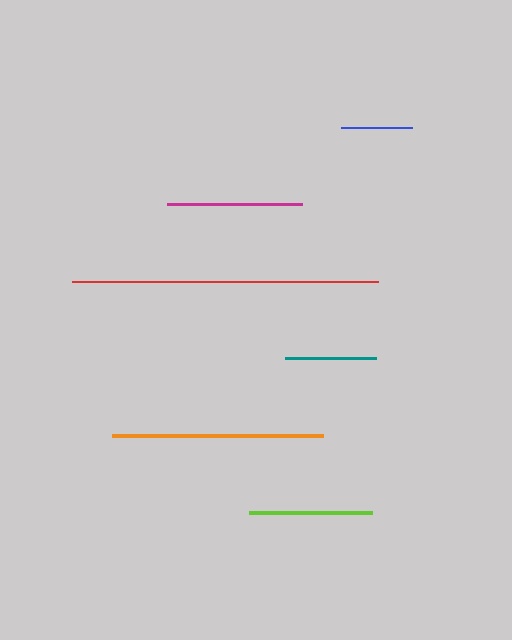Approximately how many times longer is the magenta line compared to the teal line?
The magenta line is approximately 1.5 times the length of the teal line.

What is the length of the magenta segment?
The magenta segment is approximately 134 pixels long.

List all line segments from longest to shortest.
From longest to shortest: red, orange, magenta, lime, teal, blue.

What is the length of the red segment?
The red segment is approximately 306 pixels long.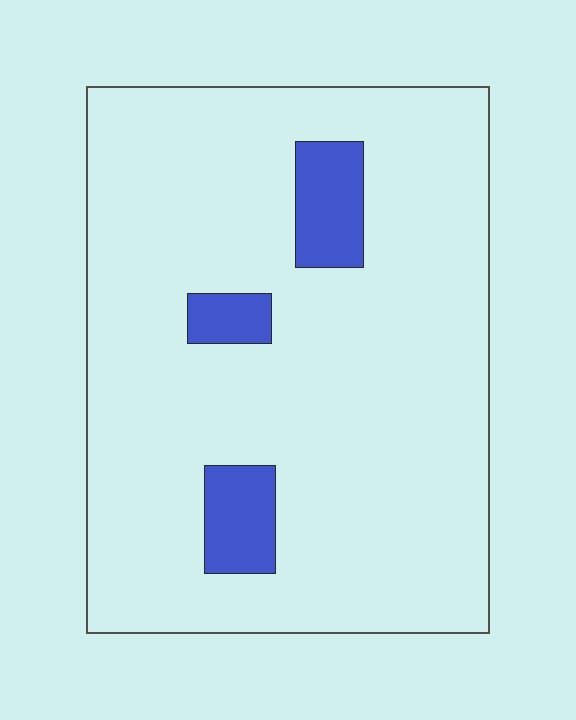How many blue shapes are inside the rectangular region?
3.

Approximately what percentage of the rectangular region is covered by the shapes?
Approximately 10%.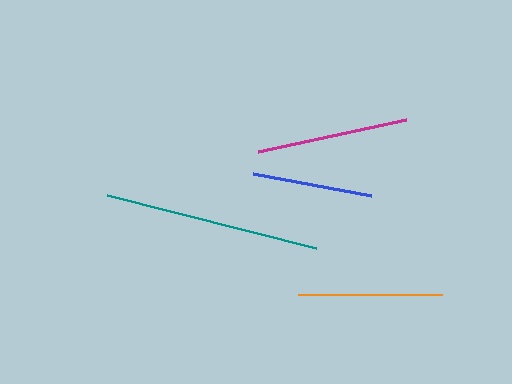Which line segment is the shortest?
The blue line is the shortest at approximately 119 pixels.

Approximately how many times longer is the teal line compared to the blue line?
The teal line is approximately 1.8 times the length of the blue line.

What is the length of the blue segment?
The blue segment is approximately 119 pixels long.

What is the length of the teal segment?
The teal segment is approximately 216 pixels long.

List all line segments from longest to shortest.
From longest to shortest: teal, magenta, orange, blue.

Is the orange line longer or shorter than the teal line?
The teal line is longer than the orange line.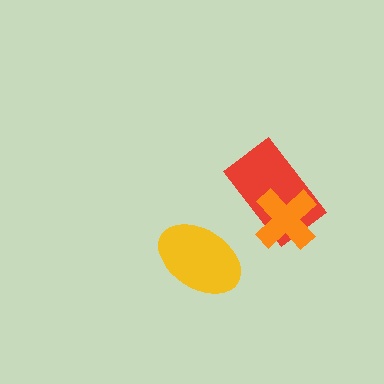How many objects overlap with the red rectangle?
1 object overlaps with the red rectangle.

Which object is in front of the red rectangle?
The orange cross is in front of the red rectangle.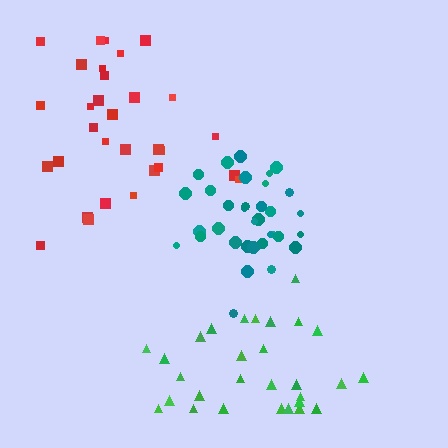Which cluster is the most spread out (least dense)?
Red.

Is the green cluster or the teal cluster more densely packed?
Teal.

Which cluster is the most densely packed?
Teal.